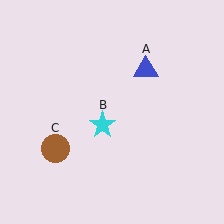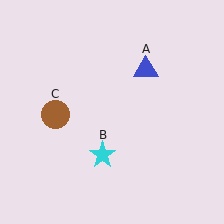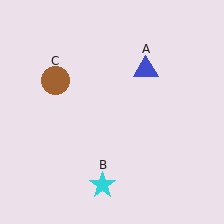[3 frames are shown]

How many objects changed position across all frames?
2 objects changed position: cyan star (object B), brown circle (object C).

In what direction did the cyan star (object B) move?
The cyan star (object B) moved down.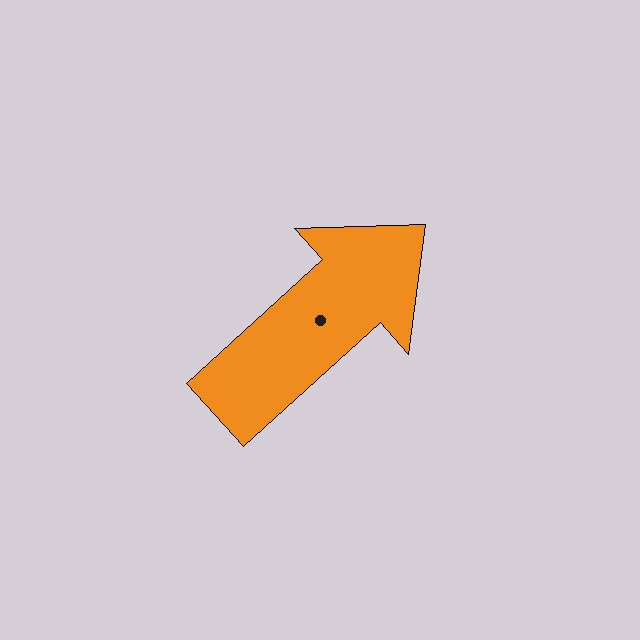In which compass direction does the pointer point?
Northeast.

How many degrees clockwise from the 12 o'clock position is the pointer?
Approximately 48 degrees.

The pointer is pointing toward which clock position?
Roughly 2 o'clock.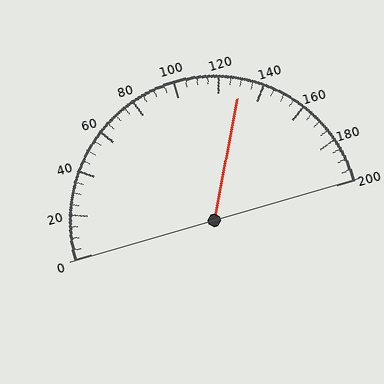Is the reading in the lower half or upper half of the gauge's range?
The reading is in the upper half of the range (0 to 200).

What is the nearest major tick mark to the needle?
The nearest major tick mark is 120.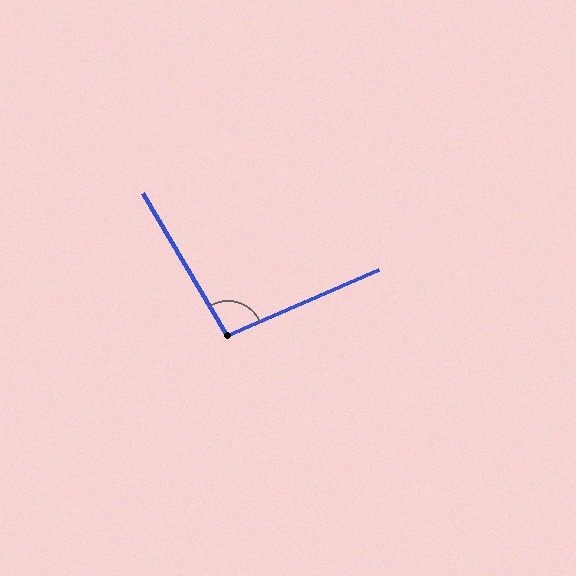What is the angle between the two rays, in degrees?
Approximately 97 degrees.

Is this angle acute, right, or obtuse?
It is obtuse.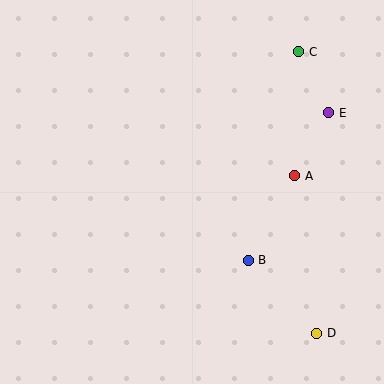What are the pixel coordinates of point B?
Point B is at (248, 260).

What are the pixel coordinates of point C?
Point C is at (299, 52).